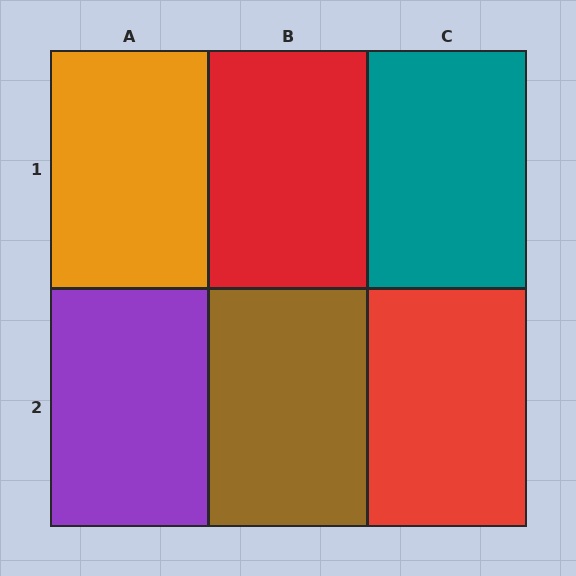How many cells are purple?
1 cell is purple.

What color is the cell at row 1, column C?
Teal.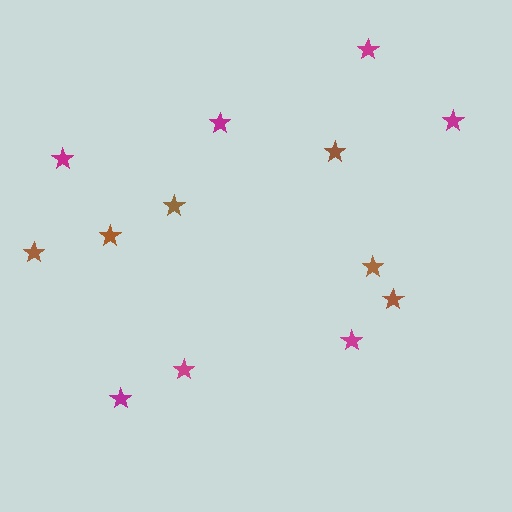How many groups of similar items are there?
There are 2 groups: one group of brown stars (6) and one group of magenta stars (7).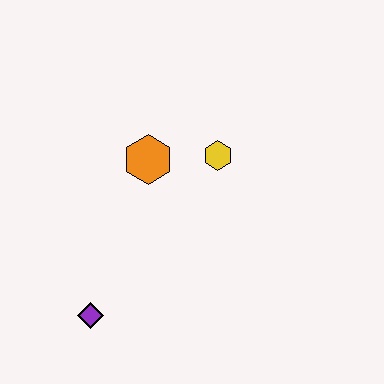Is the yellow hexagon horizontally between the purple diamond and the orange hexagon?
No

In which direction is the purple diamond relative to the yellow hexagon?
The purple diamond is below the yellow hexagon.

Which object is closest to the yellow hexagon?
The orange hexagon is closest to the yellow hexagon.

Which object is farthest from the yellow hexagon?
The purple diamond is farthest from the yellow hexagon.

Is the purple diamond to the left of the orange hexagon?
Yes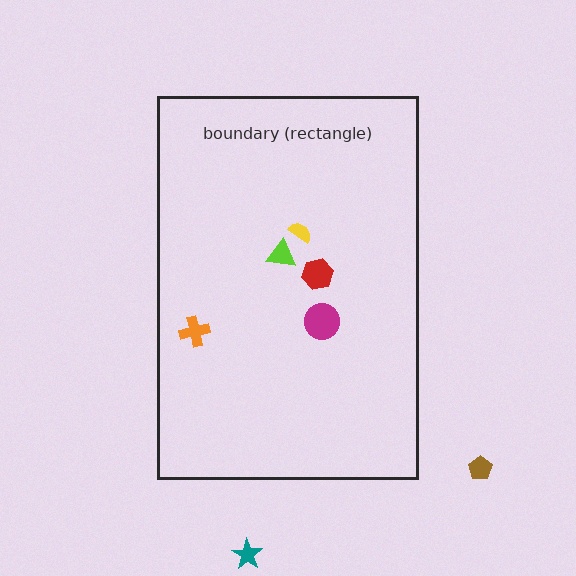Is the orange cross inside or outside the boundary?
Inside.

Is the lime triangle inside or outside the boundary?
Inside.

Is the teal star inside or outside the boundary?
Outside.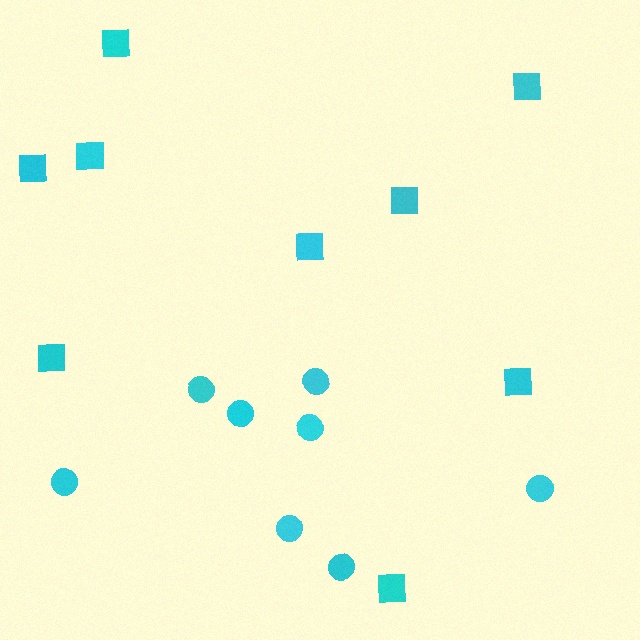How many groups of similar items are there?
There are 2 groups: one group of squares (9) and one group of circles (8).